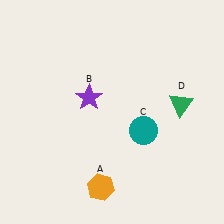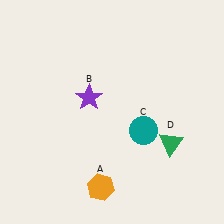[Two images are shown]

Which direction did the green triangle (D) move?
The green triangle (D) moved down.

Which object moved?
The green triangle (D) moved down.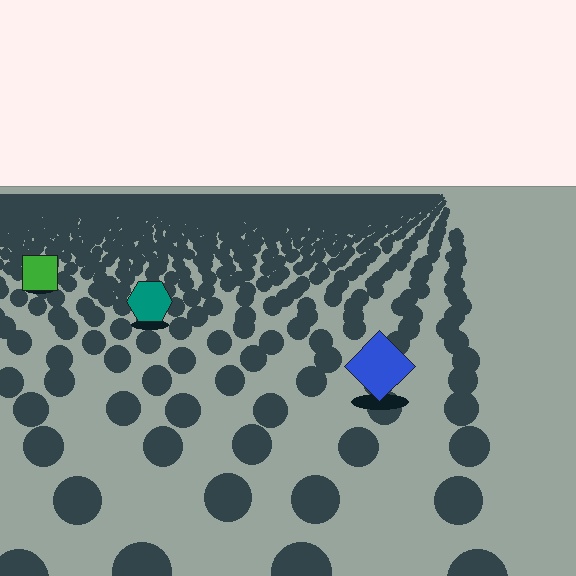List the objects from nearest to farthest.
From nearest to farthest: the blue diamond, the teal hexagon, the green square.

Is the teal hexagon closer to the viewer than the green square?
Yes. The teal hexagon is closer — you can tell from the texture gradient: the ground texture is coarser near it.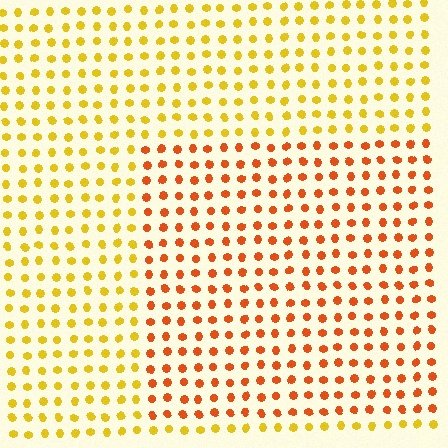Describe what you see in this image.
The image is filled with small yellow elements in a uniform arrangement. A rectangle-shaped region is visible where the elements are tinted to a slightly different hue, forming a subtle color boundary.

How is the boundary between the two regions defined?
The boundary is defined purely by a slight shift in hue (about 35 degrees). Spacing, size, and orientation are identical on both sides.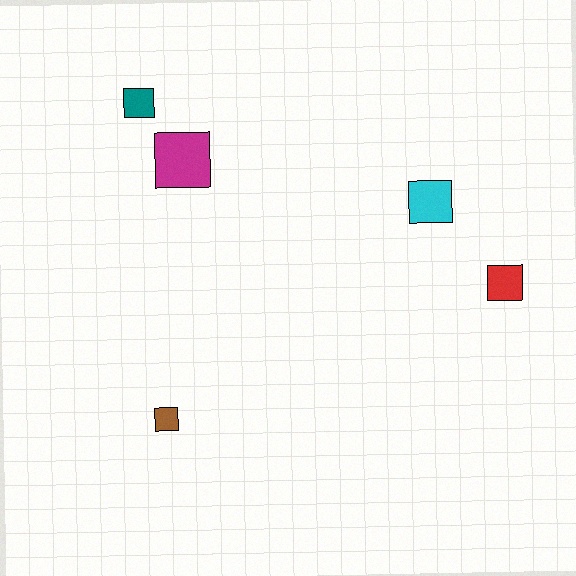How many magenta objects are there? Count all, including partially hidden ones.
There is 1 magenta object.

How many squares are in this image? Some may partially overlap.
There are 5 squares.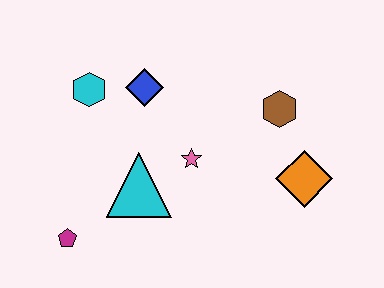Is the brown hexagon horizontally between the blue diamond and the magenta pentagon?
No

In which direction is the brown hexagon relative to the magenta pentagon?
The brown hexagon is to the right of the magenta pentagon.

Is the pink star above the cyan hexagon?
No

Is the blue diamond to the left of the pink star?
Yes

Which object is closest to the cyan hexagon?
The blue diamond is closest to the cyan hexagon.